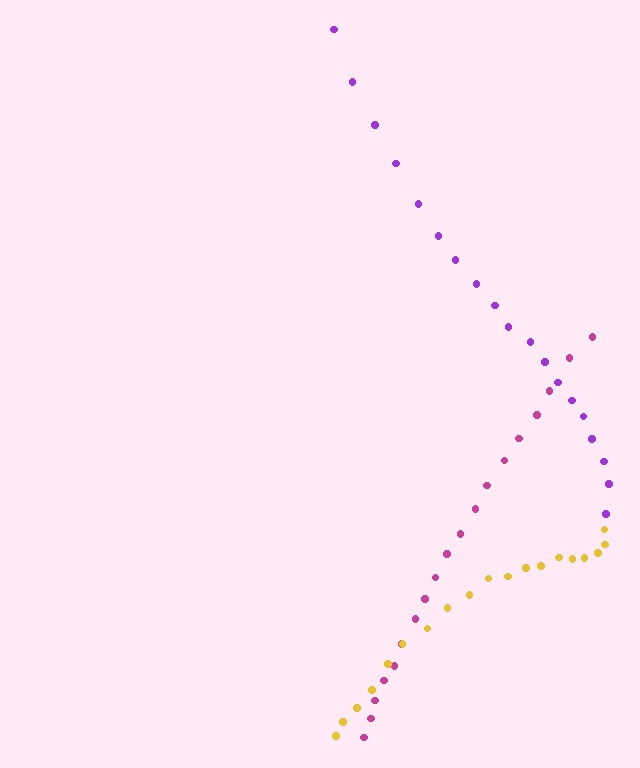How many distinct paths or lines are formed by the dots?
There are 3 distinct paths.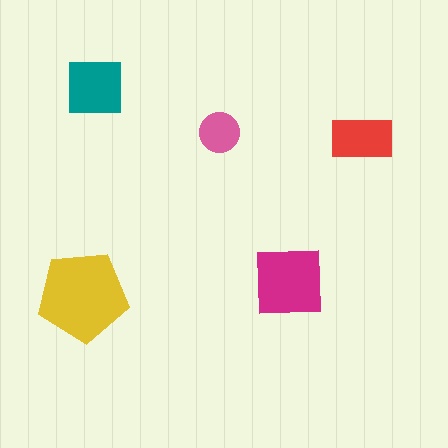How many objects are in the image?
There are 5 objects in the image.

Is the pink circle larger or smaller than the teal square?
Smaller.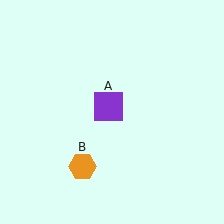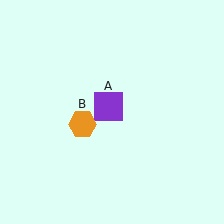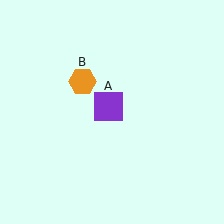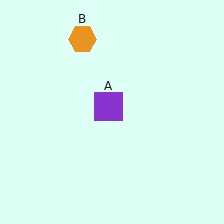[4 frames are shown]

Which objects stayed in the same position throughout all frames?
Purple square (object A) remained stationary.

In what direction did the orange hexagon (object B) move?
The orange hexagon (object B) moved up.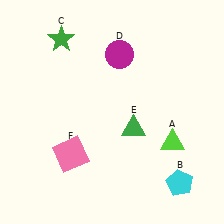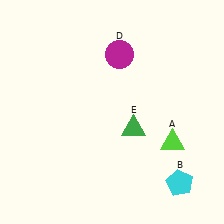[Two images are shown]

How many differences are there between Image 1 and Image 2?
There are 2 differences between the two images.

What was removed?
The green star (C), the pink square (F) were removed in Image 2.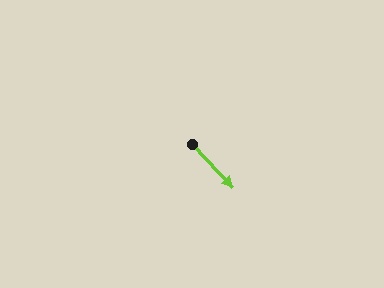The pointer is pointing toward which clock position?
Roughly 5 o'clock.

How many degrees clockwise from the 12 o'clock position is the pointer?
Approximately 137 degrees.